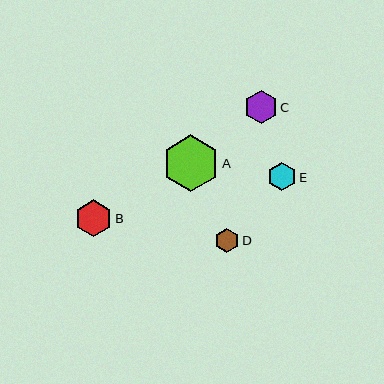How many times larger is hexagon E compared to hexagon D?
Hexagon E is approximately 1.2 times the size of hexagon D.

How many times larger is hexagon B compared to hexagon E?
Hexagon B is approximately 1.3 times the size of hexagon E.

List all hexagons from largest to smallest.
From largest to smallest: A, B, C, E, D.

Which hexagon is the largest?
Hexagon A is the largest with a size of approximately 57 pixels.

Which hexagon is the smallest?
Hexagon D is the smallest with a size of approximately 24 pixels.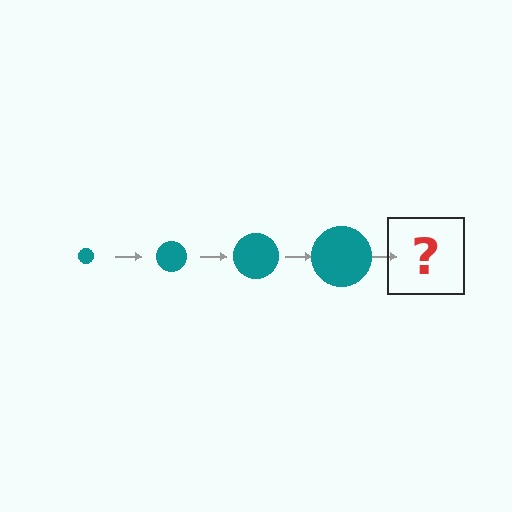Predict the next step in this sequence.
The next step is a teal circle, larger than the previous one.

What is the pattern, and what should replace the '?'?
The pattern is that the circle gets progressively larger each step. The '?' should be a teal circle, larger than the previous one.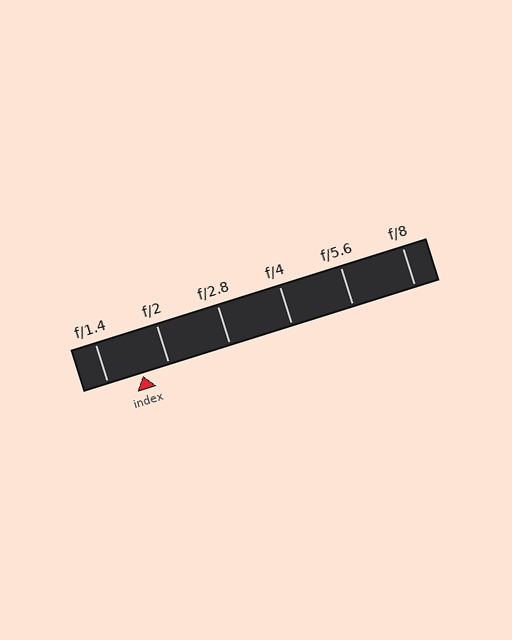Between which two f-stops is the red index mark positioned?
The index mark is between f/1.4 and f/2.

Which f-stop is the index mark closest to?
The index mark is closest to f/2.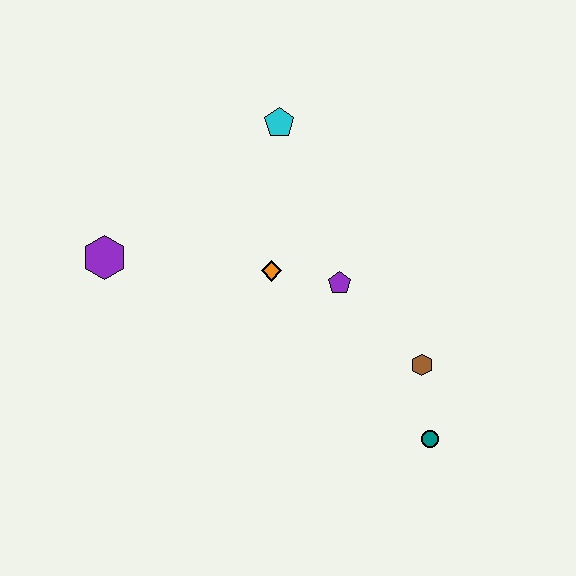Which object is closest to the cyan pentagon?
The orange diamond is closest to the cyan pentagon.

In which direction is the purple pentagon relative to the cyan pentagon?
The purple pentagon is below the cyan pentagon.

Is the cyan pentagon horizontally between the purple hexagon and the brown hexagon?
Yes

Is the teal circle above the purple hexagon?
No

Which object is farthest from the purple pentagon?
The purple hexagon is farthest from the purple pentagon.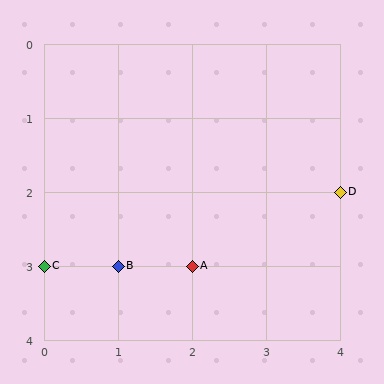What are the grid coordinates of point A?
Point A is at grid coordinates (2, 3).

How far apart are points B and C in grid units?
Points B and C are 1 column apart.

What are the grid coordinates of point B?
Point B is at grid coordinates (1, 3).